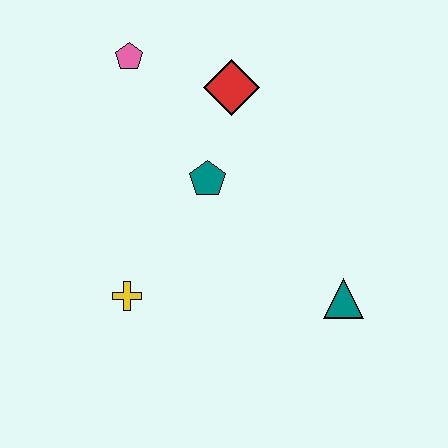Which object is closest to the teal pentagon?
The red diamond is closest to the teal pentagon.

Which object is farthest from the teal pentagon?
The teal triangle is farthest from the teal pentagon.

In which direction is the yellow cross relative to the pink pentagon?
The yellow cross is below the pink pentagon.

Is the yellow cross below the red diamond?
Yes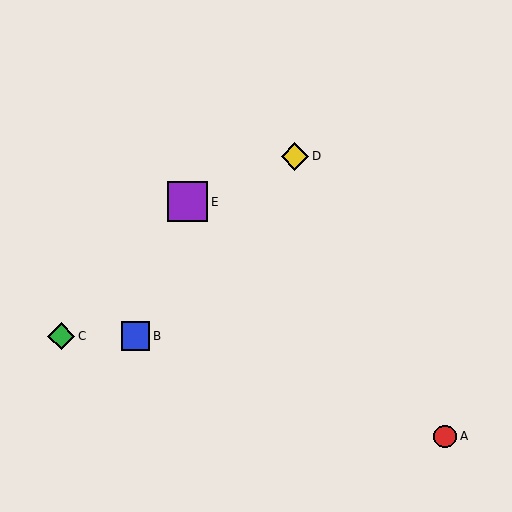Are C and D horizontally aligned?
No, C is at y≈336 and D is at y≈156.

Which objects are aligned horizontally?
Objects B, C are aligned horizontally.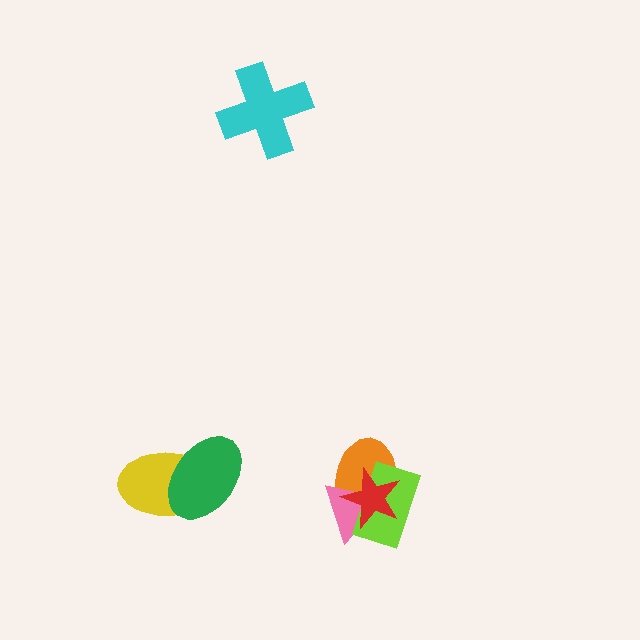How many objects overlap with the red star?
3 objects overlap with the red star.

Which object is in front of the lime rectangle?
The red star is in front of the lime rectangle.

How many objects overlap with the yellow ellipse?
1 object overlaps with the yellow ellipse.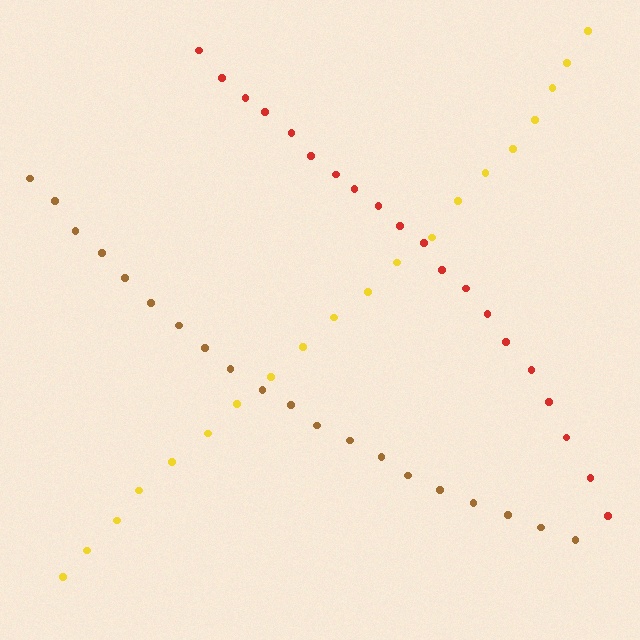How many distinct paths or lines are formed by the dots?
There are 3 distinct paths.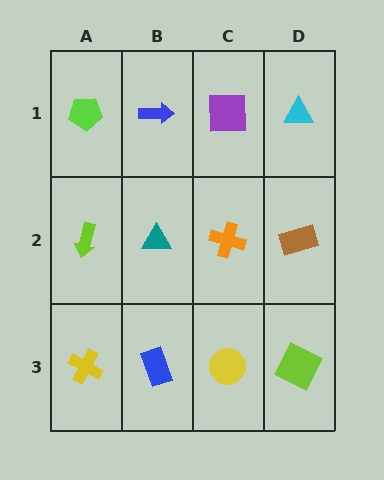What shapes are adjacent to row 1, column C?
An orange cross (row 2, column C), a blue arrow (row 1, column B), a cyan triangle (row 1, column D).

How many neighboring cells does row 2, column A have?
3.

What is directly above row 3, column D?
A brown rectangle.